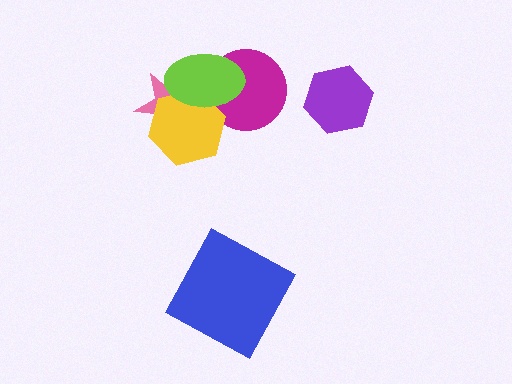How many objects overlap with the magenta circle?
2 objects overlap with the magenta circle.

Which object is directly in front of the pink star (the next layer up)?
The yellow hexagon is directly in front of the pink star.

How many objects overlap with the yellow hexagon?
3 objects overlap with the yellow hexagon.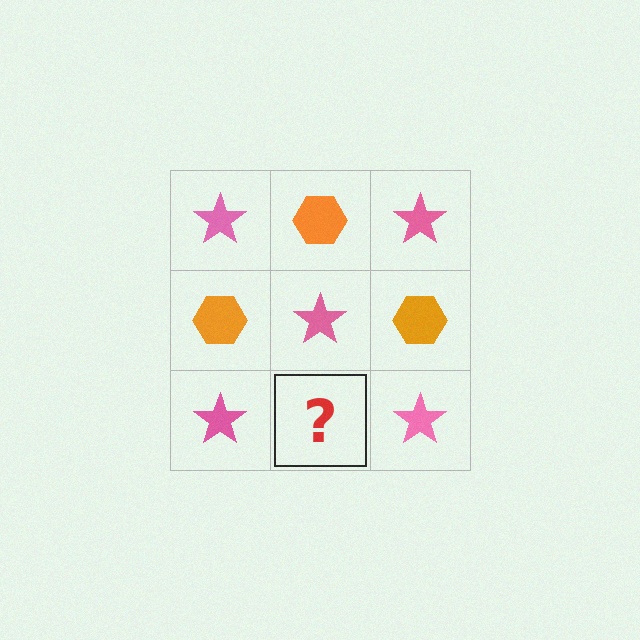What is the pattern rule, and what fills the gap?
The rule is that it alternates pink star and orange hexagon in a checkerboard pattern. The gap should be filled with an orange hexagon.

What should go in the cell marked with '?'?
The missing cell should contain an orange hexagon.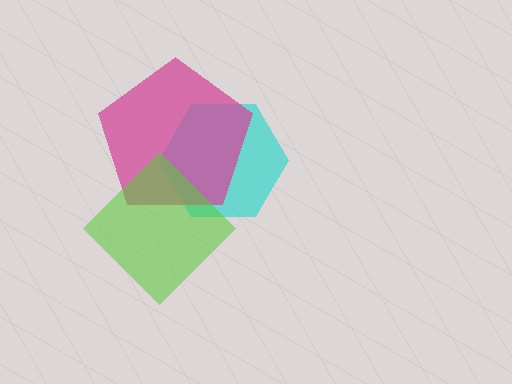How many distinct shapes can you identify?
There are 3 distinct shapes: a cyan hexagon, a magenta pentagon, a lime diamond.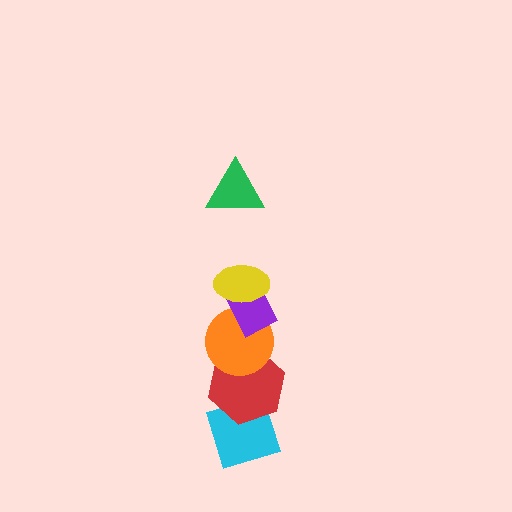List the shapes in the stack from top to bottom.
From top to bottom: the green triangle, the yellow ellipse, the purple rectangle, the orange circle, the red hexagon, the cyan diamond.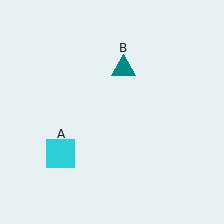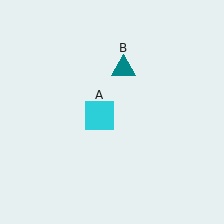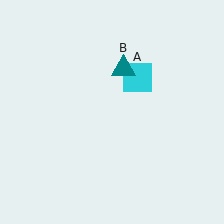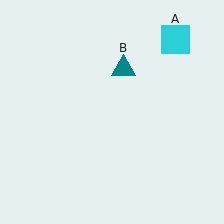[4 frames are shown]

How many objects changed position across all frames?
1 object changed position: cyan square (object A).